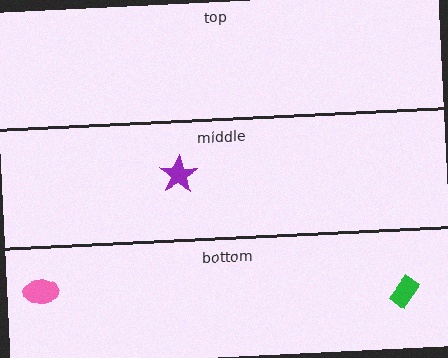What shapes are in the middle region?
The purple star.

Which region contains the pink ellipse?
The bottom region.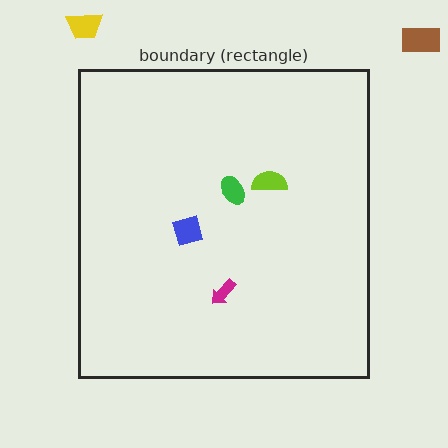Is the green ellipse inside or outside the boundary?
Inside.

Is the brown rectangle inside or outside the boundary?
Outside.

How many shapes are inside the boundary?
4 inside, 2 outside.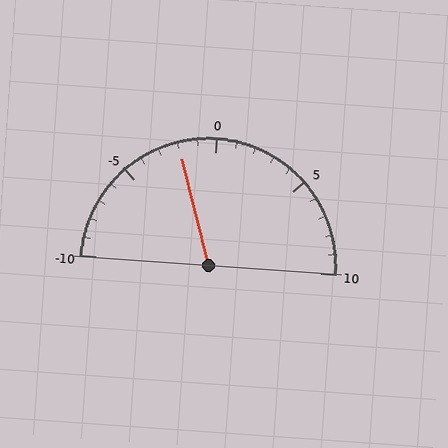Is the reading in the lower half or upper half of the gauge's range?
The reading is in the lower half of the range (-10 to 10).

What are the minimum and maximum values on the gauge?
The gauge ranges from -10 to 10.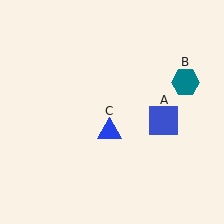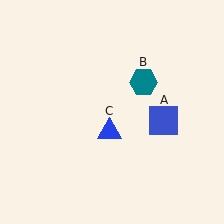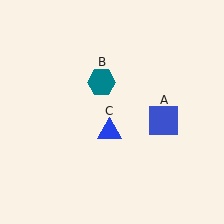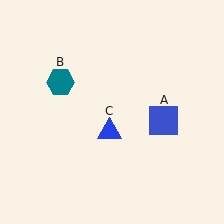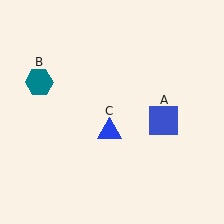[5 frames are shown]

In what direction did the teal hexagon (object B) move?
The teal hexagon (object B) moved left.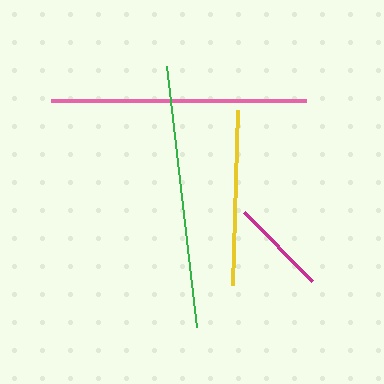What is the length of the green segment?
The green segment is approximately 263 pixels long.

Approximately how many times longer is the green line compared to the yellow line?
The green line is approximately 1.5 times the length of the yellow line.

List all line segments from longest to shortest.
From longest to shortest: green, pink, yellow, magenta.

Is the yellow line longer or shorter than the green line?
The green line is longer than the yellow line.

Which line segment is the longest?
The green line is the longest at approximately 263 pixels.